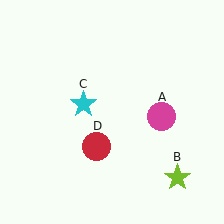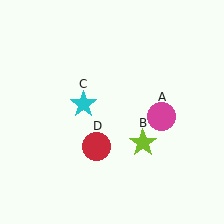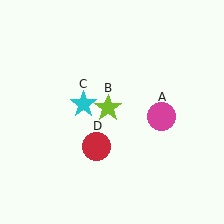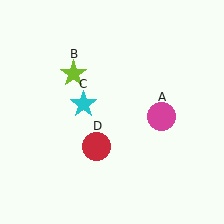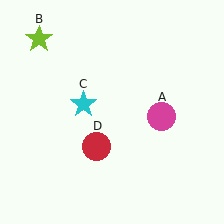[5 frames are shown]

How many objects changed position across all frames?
1 object changed position: lime star (object B).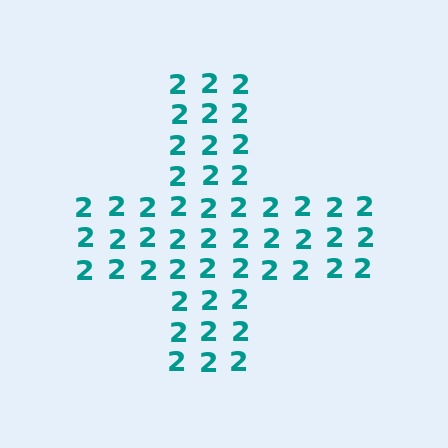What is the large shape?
The large shape is a cross.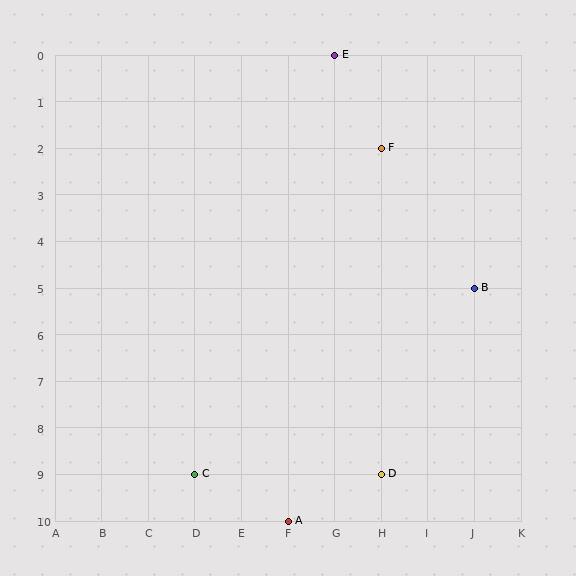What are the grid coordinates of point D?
Point D is at grid coordinates (H, 9).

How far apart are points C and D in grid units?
Points C and D are 4 columns apart.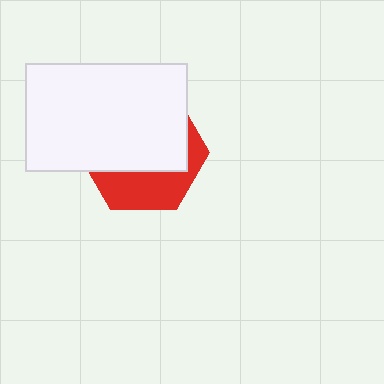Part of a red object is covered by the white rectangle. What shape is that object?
It is a hexagon.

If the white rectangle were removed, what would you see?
You would see the complete red hexagon.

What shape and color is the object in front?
The object in front is a white rectangle.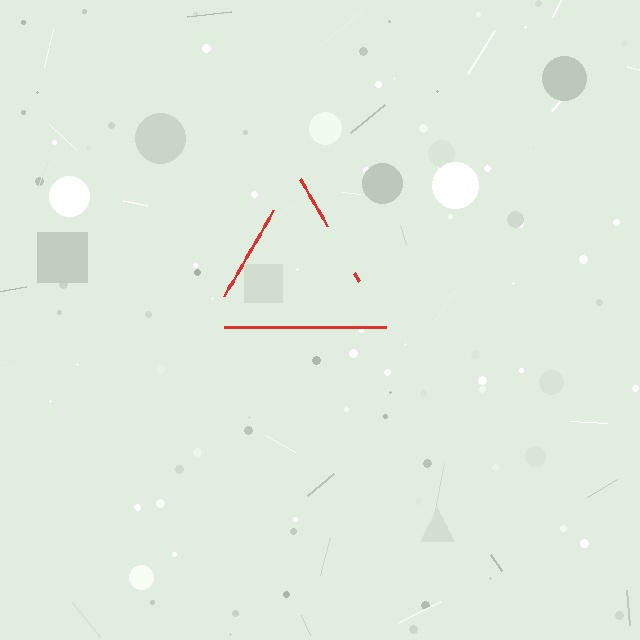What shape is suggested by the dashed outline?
The dashed outline suggests a triangle.